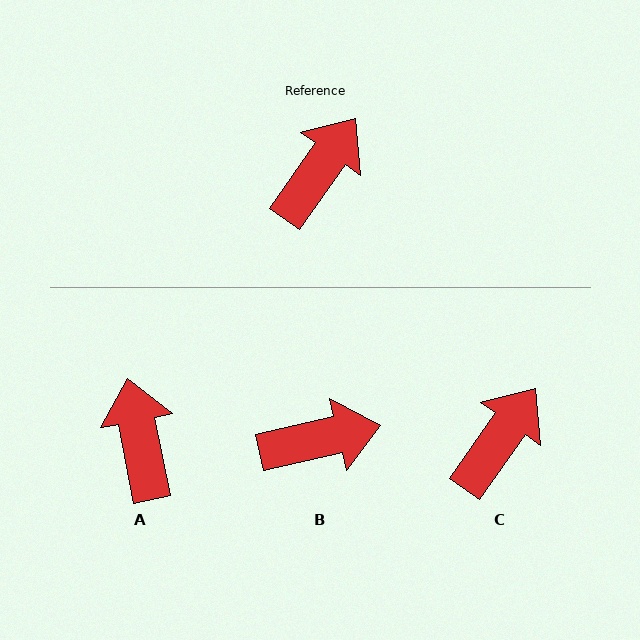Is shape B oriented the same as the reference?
No, it is off by about 42 degrees.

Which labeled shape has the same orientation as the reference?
C.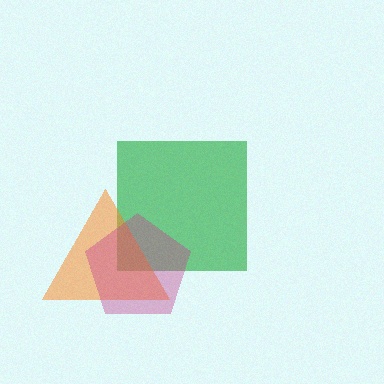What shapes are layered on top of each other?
The layered shapes are: a green square, an orange triangle, a magenta pentagon.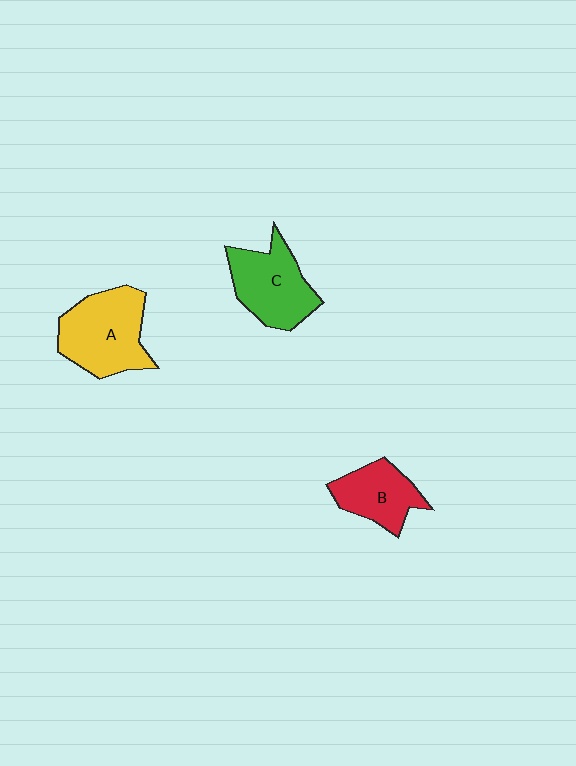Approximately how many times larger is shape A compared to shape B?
Approximately 1.5 times.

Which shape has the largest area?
Shape A (yellow).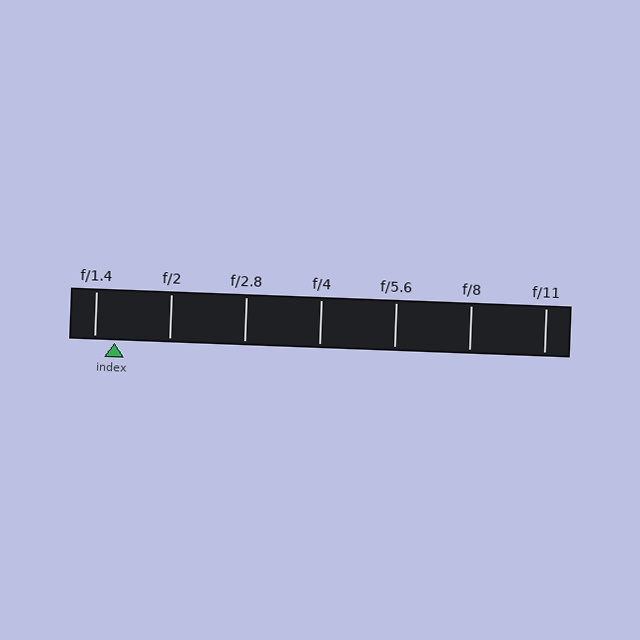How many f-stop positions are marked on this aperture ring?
There are 7 f-stop positions marked.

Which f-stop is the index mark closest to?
The index mark is closest to f/1.4.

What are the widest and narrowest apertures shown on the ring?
The widest aperture shown is f/1.4 and the narrowest is f/11.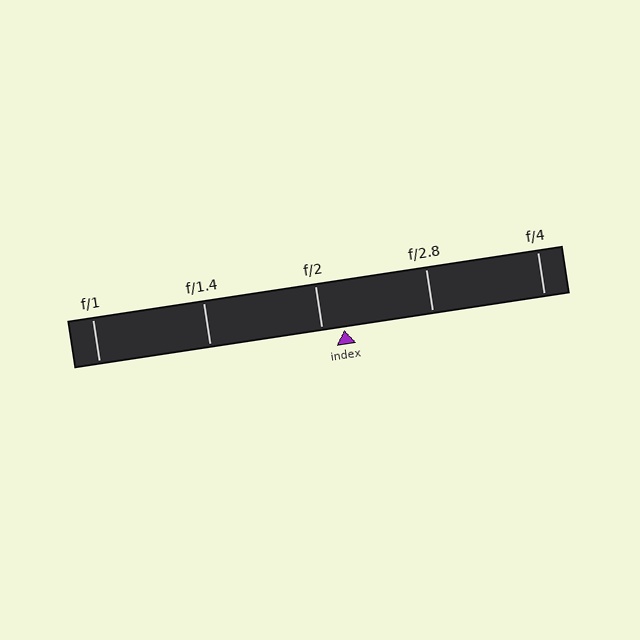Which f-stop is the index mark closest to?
The index mark is closest to f/2.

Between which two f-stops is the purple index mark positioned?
The index mark is between f/2 and f/2.8.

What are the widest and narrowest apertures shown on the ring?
The widest aperture shown is f/1 and the narrowest is f/4.